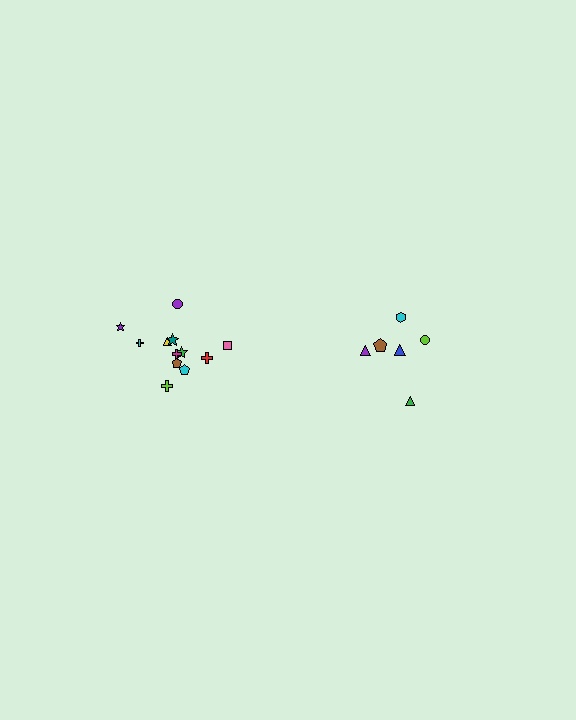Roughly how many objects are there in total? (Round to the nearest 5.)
Roughly 20 objects in total.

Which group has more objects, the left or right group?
The left group.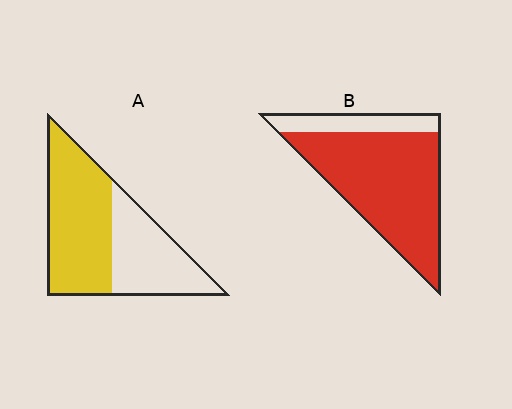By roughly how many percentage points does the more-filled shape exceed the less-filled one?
By roughly 20 percentage points (B over A).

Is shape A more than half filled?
Yes.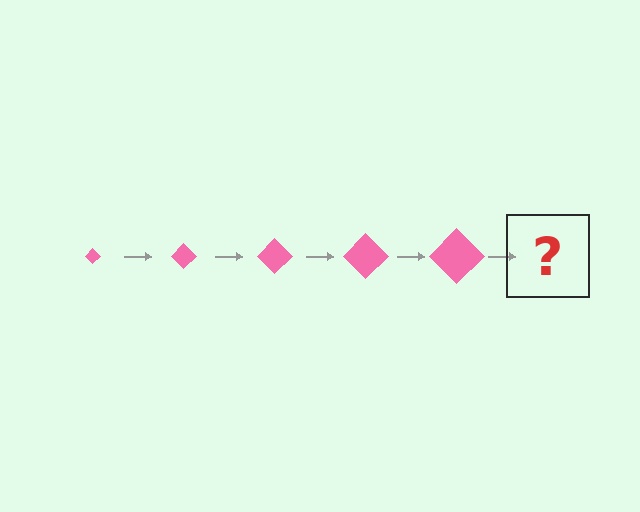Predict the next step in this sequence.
The next step is a pink diamond, larger than the previous one.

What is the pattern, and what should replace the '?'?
The pattern is that the diamond gets progressively larger each step. The '?' should be a pink diamond, larger than the previous one.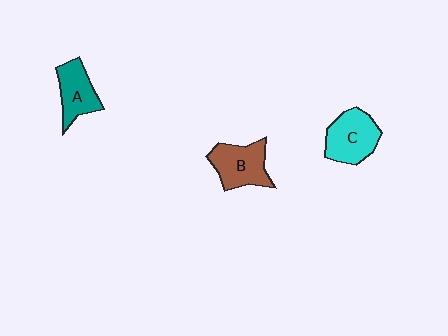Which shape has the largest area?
Shape C (cyan).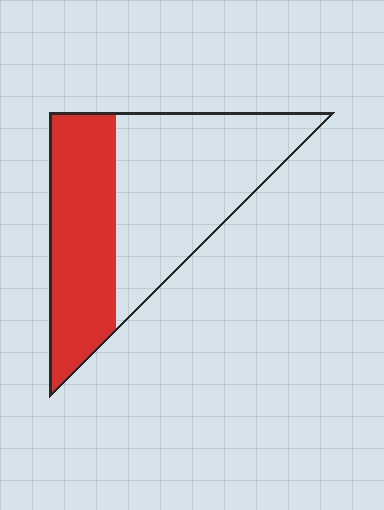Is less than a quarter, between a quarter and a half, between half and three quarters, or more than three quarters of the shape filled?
Between a quarter and a half.